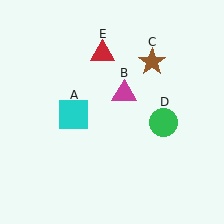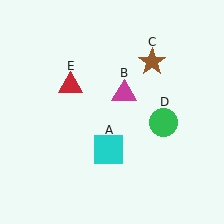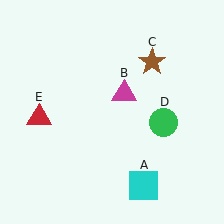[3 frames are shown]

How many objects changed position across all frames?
2 objects changed position: cyan square (object A), red triangle (object E).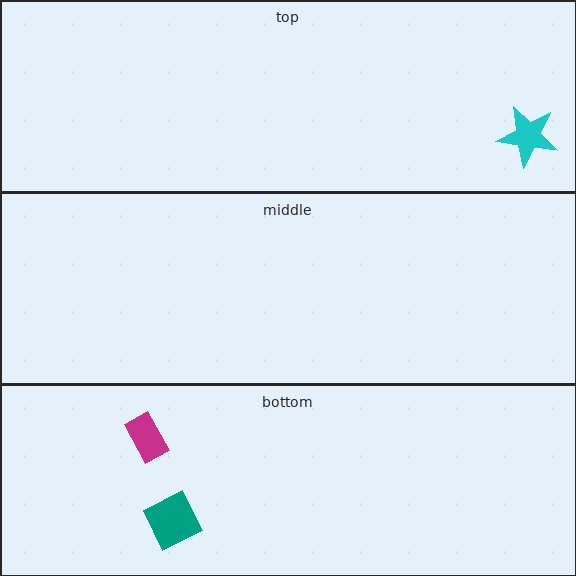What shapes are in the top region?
The cyan star.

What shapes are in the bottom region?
The magenta rectangle, the teal square.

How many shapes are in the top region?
1.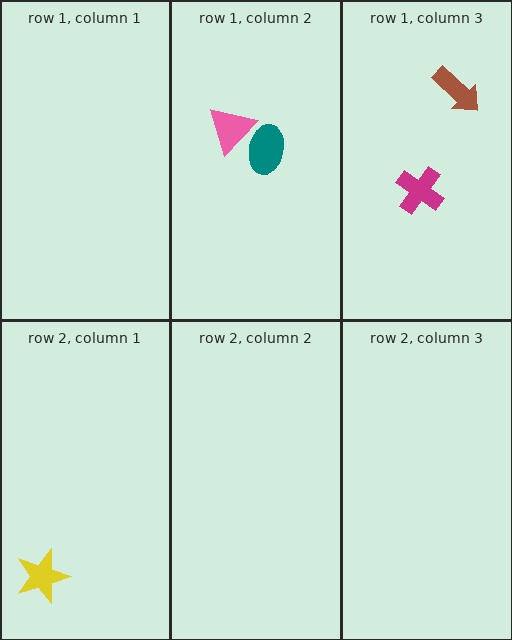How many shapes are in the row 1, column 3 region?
2.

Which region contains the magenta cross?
The row 1, column 3 region.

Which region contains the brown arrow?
The row 1, column 3 region.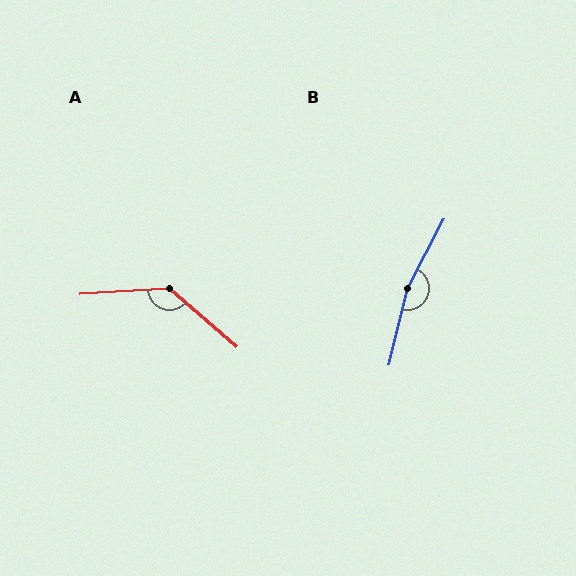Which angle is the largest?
B, at approximately 166 degrees.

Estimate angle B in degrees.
Approximately 166 degrees.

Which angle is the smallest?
A, at approximately 136 degrees.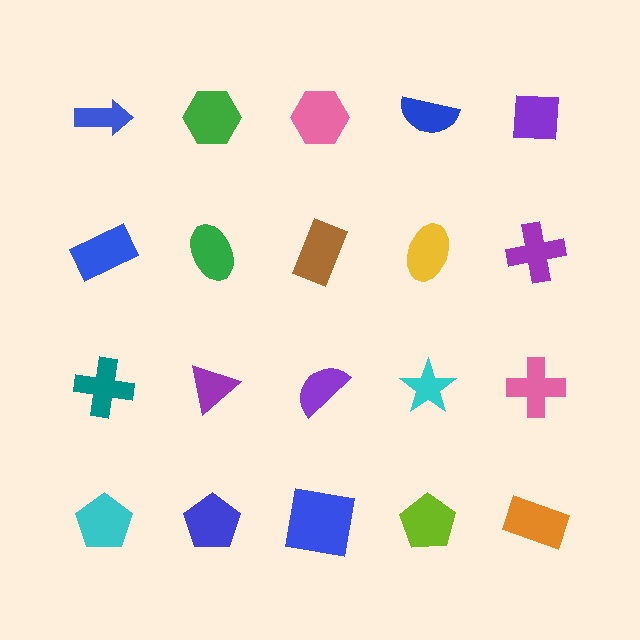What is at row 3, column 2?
A purple triangle.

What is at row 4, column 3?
A blue square.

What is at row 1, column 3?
A pink hexagon.